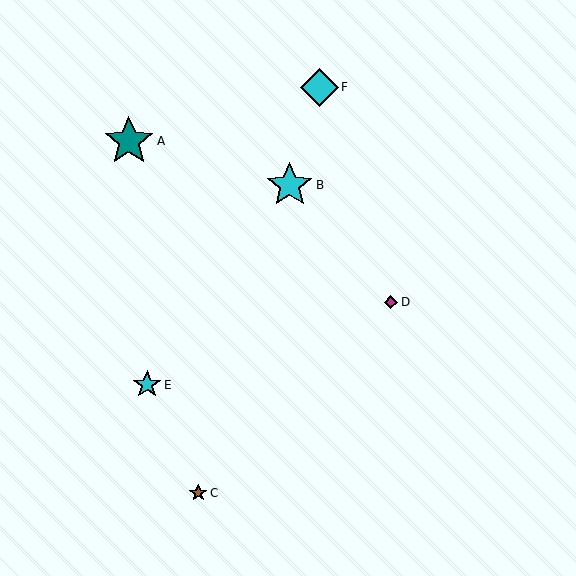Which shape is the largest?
The teal star (labeled A) is the largest.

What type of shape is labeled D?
Shape D is a magenta diamond.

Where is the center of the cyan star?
The center of the cyan star is at (147, 385).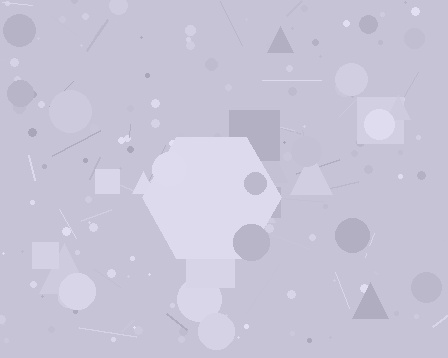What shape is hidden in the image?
A hexagon is hidden in the image.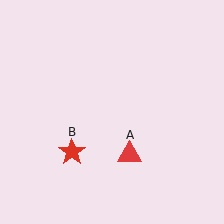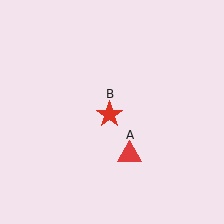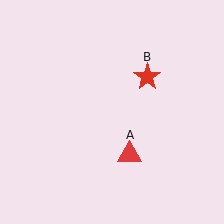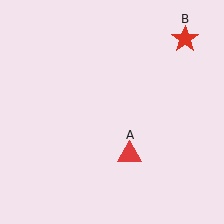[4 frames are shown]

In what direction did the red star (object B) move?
The red star (object B) moved up and to the right.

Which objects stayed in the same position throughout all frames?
Red triangle (object A) remained stationary.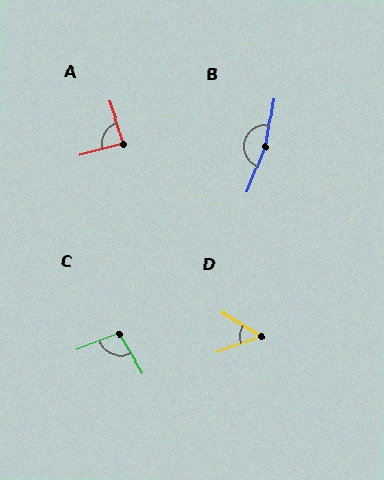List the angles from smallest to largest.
D (49°), A (86°), C (99°), B (167°).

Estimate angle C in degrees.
Approximately 99 degrees.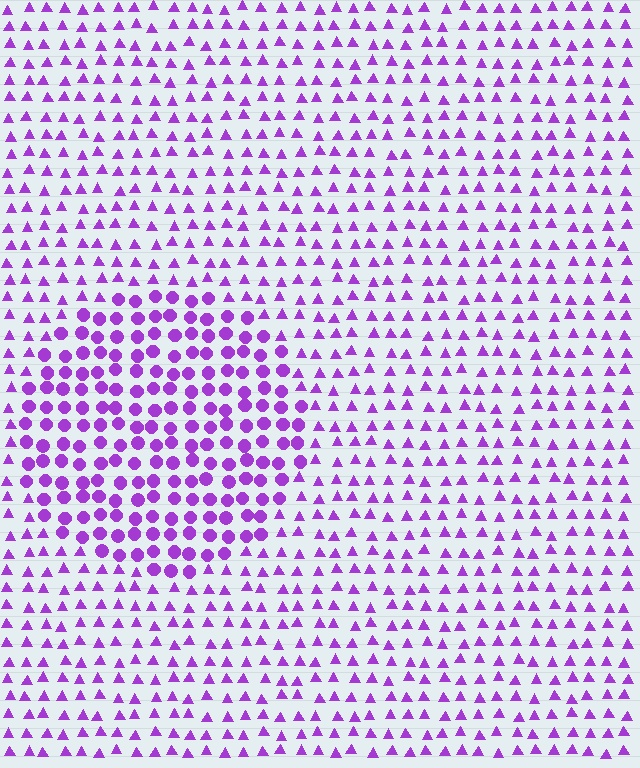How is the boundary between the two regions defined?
The boundary is defined by a change in element shape: circles inside vs. triangles outside. All elements share the same color and spacing.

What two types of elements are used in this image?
The image uses circles inside the circle region and triangles outside it.